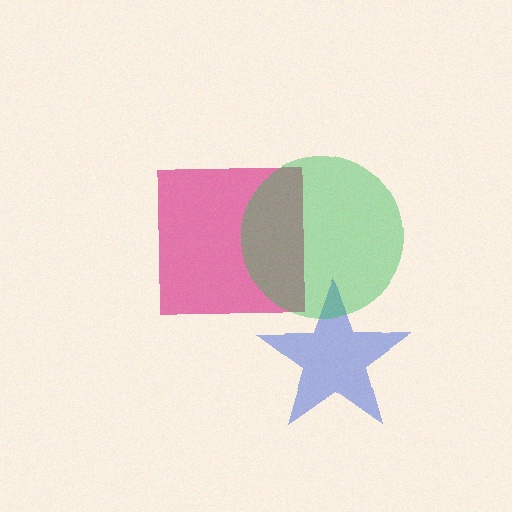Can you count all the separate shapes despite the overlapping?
Yes, there are 3 separate shapes.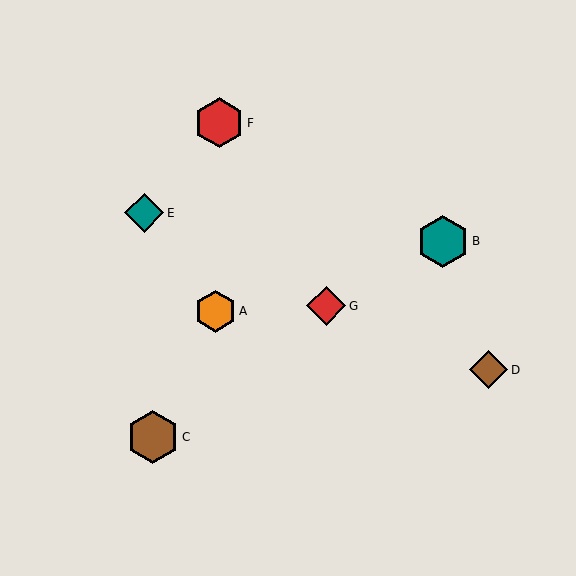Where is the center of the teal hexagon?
The center of the teal hexagon is at (443, 241).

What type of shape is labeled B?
Shape B is a teal hexagon.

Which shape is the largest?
The brown hexagon (labeled C) is the largest.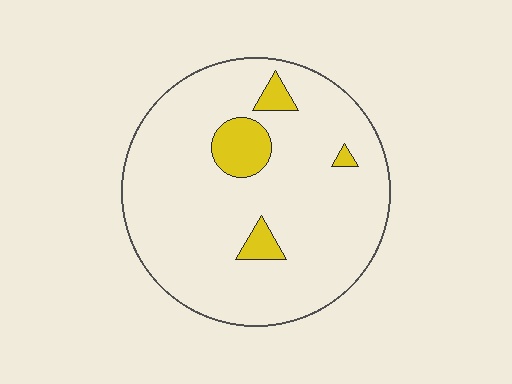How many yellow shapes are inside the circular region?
4.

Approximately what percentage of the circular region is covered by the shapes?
Approximately 10%.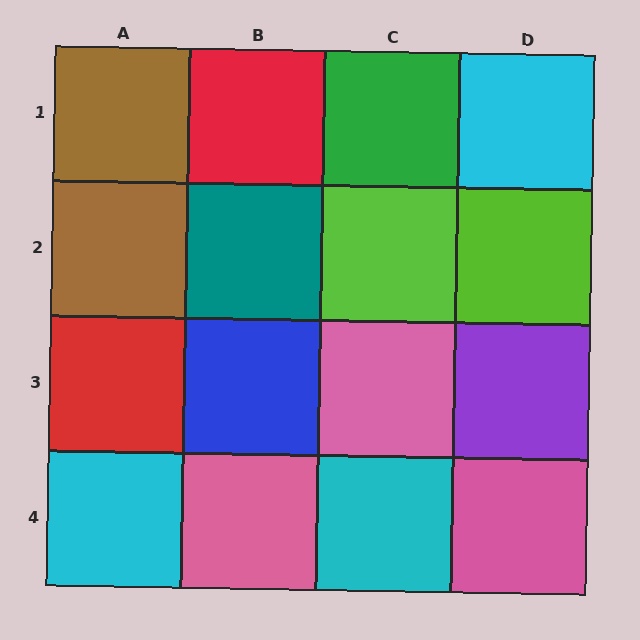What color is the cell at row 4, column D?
Pink.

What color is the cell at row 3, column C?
Pink.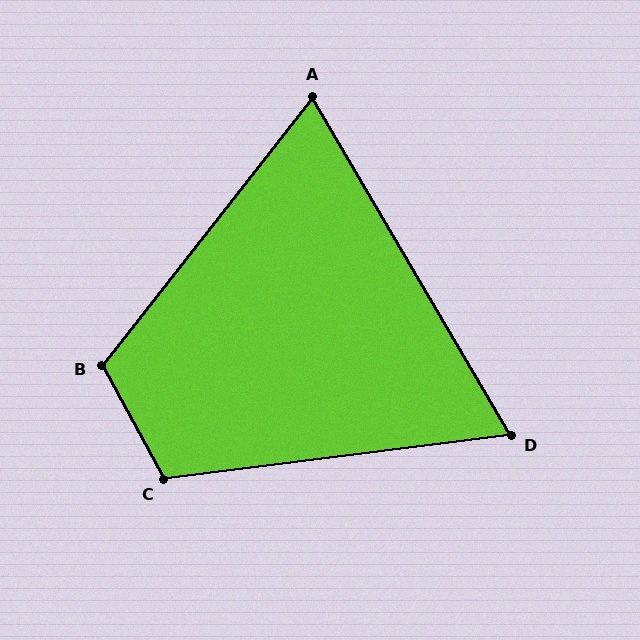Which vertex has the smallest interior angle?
D, at approximately 67 degrees.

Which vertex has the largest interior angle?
B, at approximately 113 degrees.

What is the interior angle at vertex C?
Approximately 111 degrees (obtuse).